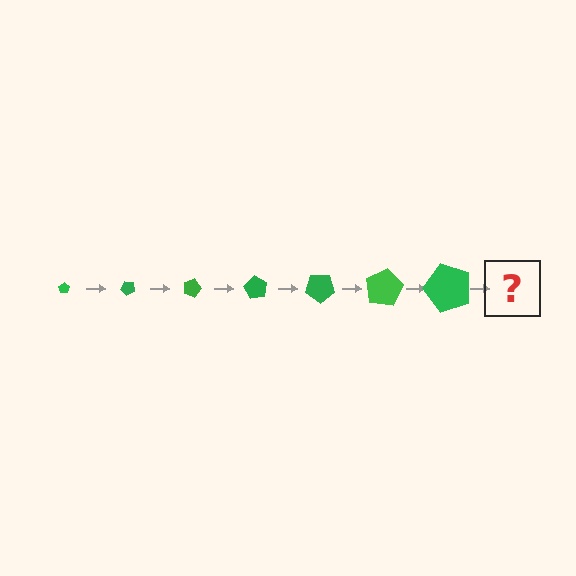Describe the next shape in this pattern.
It should be a pentagon, larger than the previous one and rotated 315 degrees from the start.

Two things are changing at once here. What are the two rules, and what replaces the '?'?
The two rules are that the pentagon grows larger each step and it rotates 45 degrees each step. The '?' should be a pentagon, larger than the previous one and rotated 315 degrees from the start.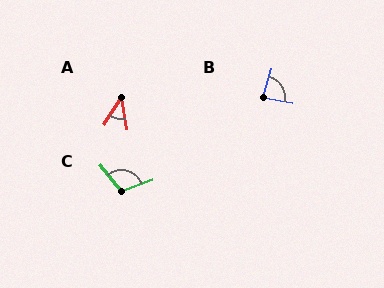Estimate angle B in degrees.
Approximately 83 degrees.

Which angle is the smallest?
A, at approximately 42 degrees.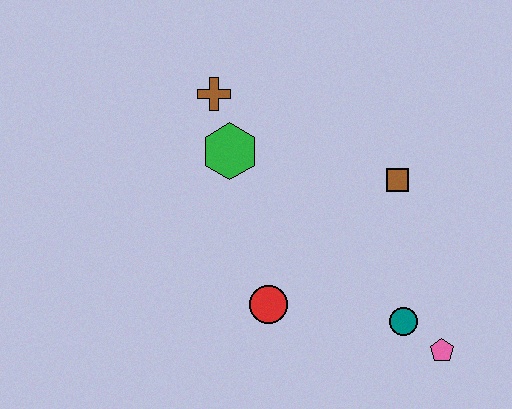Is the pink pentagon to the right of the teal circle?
Yes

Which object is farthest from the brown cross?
The pink pentagon is farthest from the brown cross.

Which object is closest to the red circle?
The teal circle is closest to the red circle.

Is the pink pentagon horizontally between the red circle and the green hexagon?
No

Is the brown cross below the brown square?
No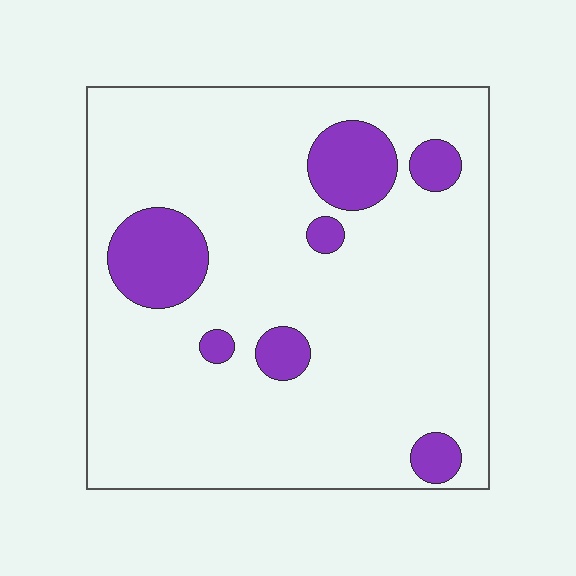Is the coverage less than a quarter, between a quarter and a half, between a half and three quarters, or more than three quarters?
Less than a quarter.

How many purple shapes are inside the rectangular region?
7.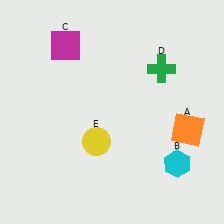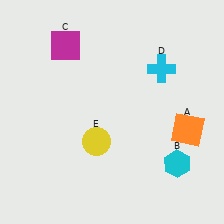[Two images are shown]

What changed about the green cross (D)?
In Image 1, D is green. In Image 2, it changed to cyan.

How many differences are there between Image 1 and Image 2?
There is 1 difference between the two images.